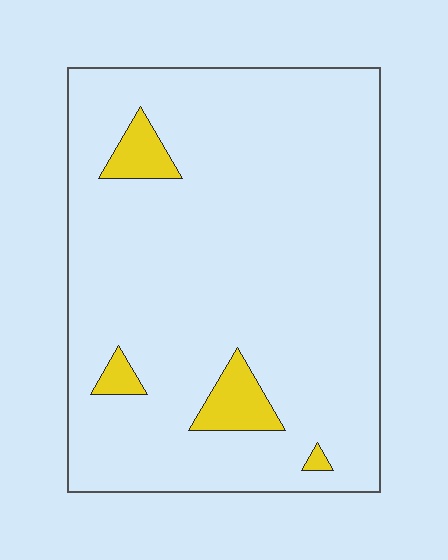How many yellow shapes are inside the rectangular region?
4.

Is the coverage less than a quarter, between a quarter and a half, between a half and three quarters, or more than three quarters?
Less than a quarter.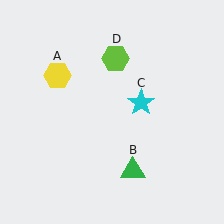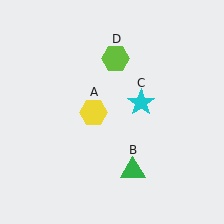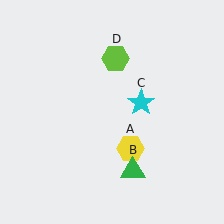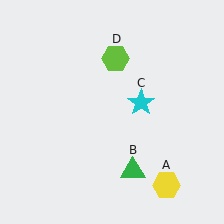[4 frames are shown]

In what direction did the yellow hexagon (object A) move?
The yellow hexagon (object A) moved down and to the right.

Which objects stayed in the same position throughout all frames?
Green triangle (object B) and cyan star (object C) and lime hexagon (object D) remained stationary.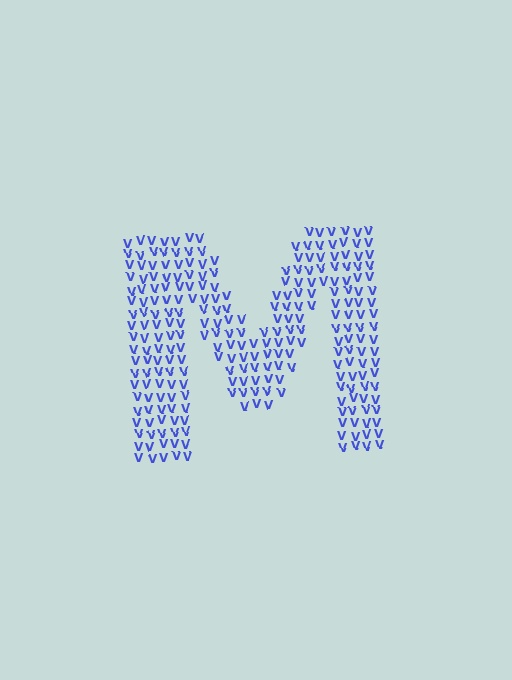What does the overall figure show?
The overall figure shows the letter M.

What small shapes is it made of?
It is made of small letter V's.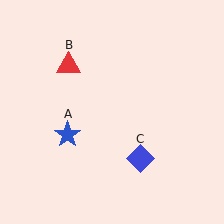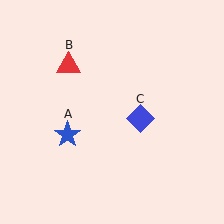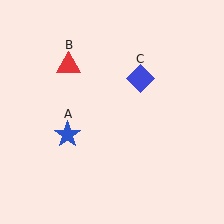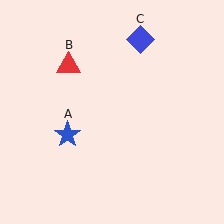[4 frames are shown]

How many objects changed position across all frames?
1 object changed position: blue diamond (object C).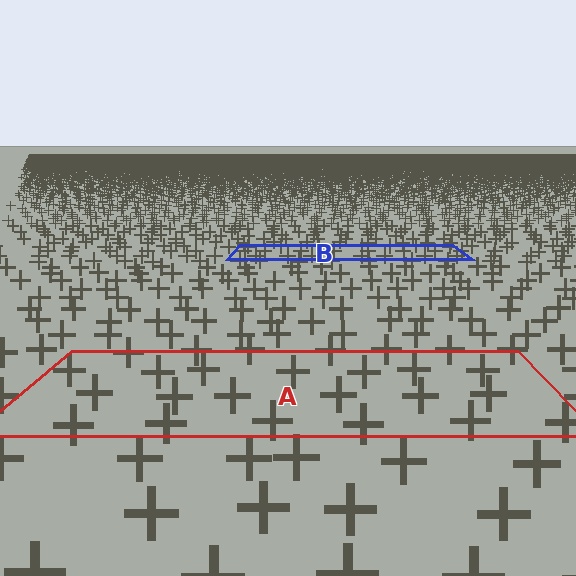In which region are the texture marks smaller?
The texture marks are smaller in region B, because it is farther away.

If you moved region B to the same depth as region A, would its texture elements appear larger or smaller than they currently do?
They would appear larger. At a closer depth, the same texture elements are projected at a bigger on-screen size.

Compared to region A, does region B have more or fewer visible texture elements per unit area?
Region B has more texture elements per unit area — they are packed more densely because it is farther away.